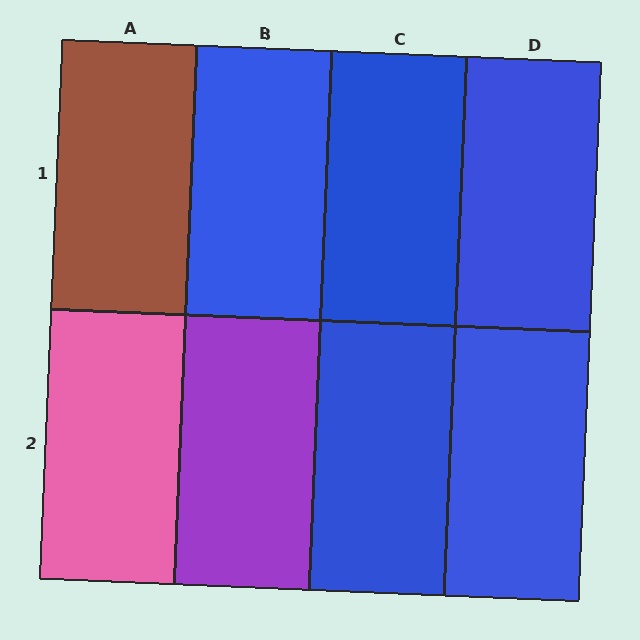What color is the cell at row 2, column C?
Blue.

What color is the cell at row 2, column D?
Blue.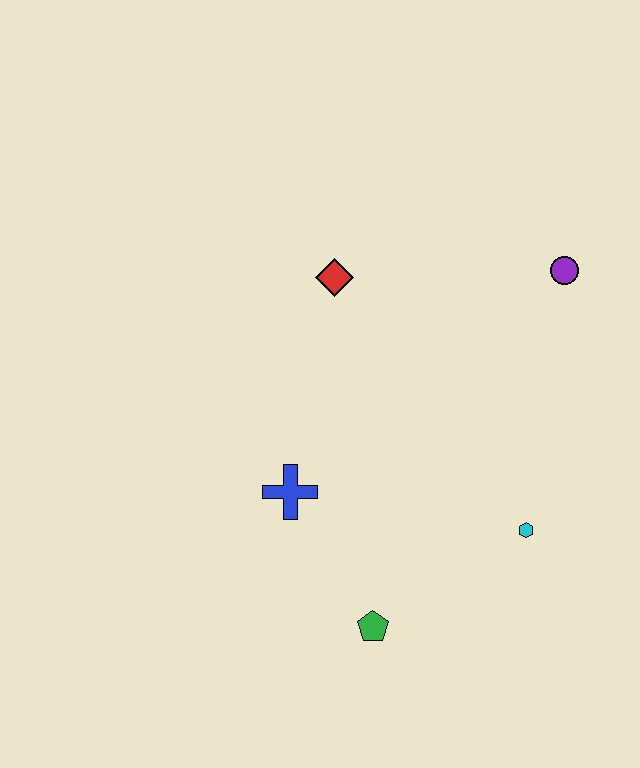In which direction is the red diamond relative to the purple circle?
The red diamond is to the left of the purple circle.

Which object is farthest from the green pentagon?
The purple circle is farthest from the green pentagon.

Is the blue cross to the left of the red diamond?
Yes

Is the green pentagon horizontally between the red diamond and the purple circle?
Yes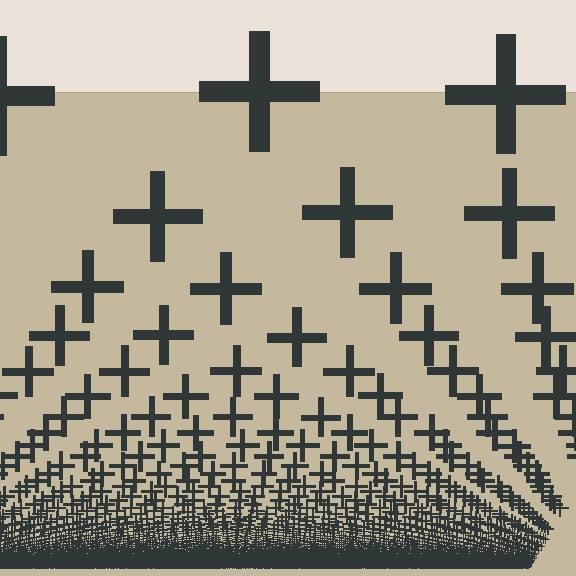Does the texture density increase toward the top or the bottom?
Density increases toward the bottom.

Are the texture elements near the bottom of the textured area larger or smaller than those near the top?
Smaller. The gradient is inverted — elements near the bottom are smaller and denser.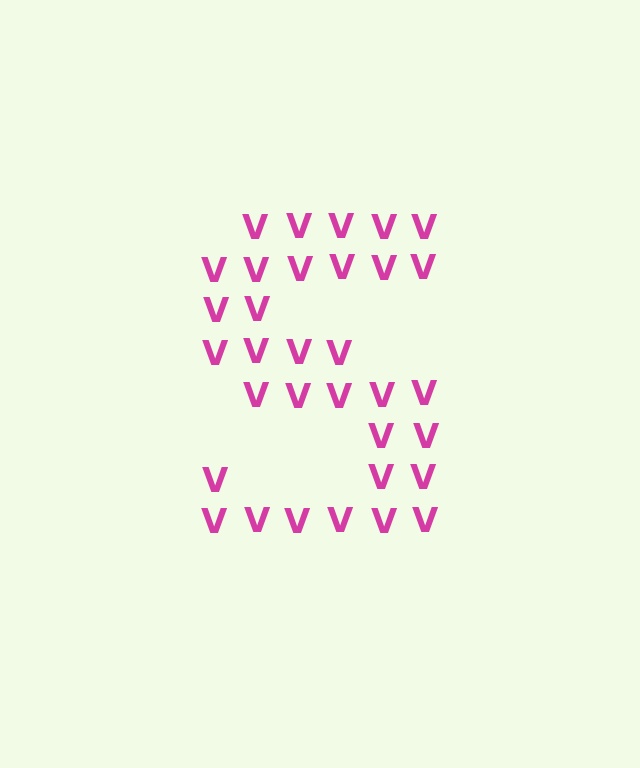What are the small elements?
The small elements are letter V's.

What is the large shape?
The large shape is the letter S.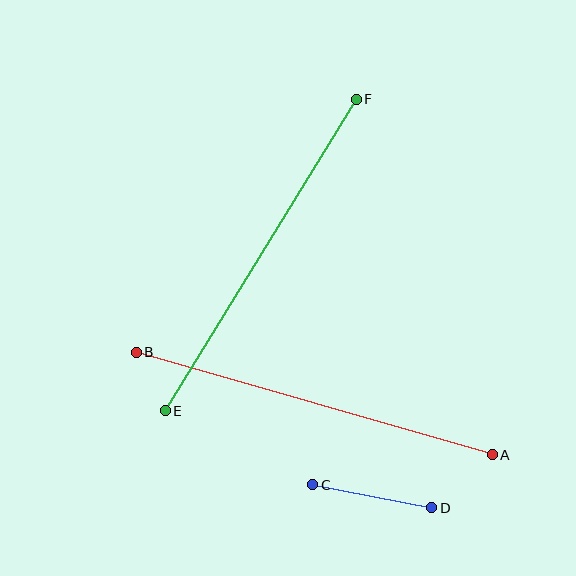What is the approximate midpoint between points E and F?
The midpoint is at approximately (261, 255) pixels.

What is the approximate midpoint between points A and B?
The midpoint is at approximately (314, 403) pixels.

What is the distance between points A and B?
The distance is approximately 371 pixels.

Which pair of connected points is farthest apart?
Points A and B are farthest apart.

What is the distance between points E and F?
The distance is approximately 365 pixels.